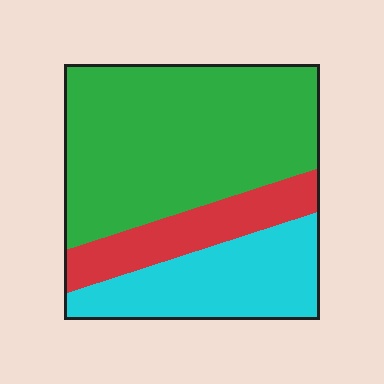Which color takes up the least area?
Red, at roughly 15%.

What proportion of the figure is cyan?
Cyan takes up about one quarter (1/4) of the figure.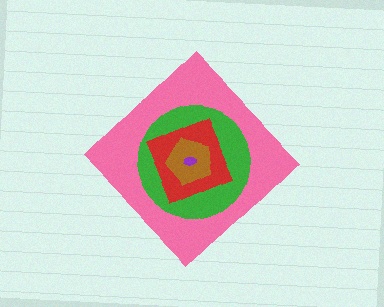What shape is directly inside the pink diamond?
The green circle.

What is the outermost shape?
The pink diamond.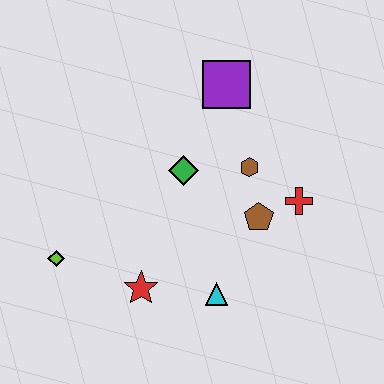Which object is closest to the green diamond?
The brown hexagon is closest to the green diamond.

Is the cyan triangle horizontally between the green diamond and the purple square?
Yes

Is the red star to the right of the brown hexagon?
No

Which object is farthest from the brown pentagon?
The lime diamond is farthest from the brown pentagon.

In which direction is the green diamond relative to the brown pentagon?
The green diamond is to the left of the brown pentagon.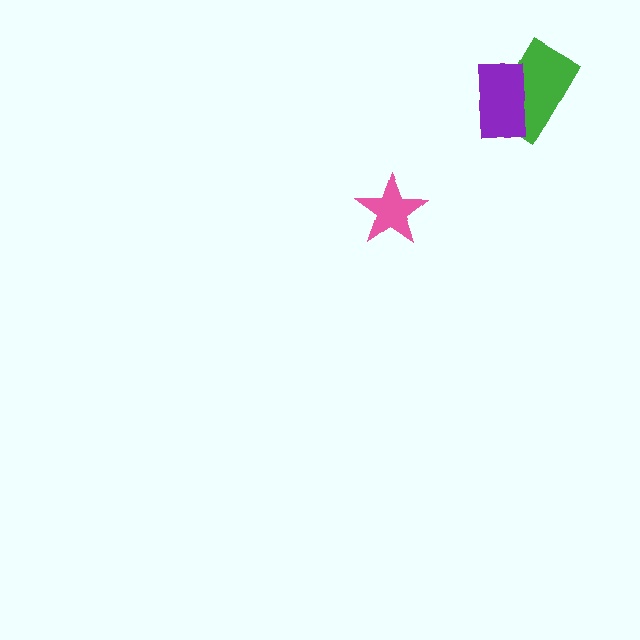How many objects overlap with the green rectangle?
1 object overlaps with the green rectangle.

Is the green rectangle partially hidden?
Yes, it is partially covered by another shape.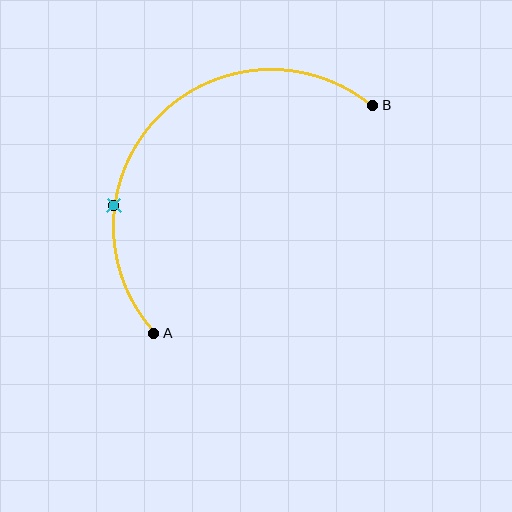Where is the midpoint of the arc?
The arc midpoint is the point on the curve farthest from the straight line joining A and B. It sits above and to the left of that line.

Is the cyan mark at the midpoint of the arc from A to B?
No. The cyan mark lies on the arc but is closer to endpoint A. The arc midpoint would be at the point on the curve equidistant along the arc from both A and B.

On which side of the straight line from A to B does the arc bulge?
The arc bulges above and to the left of the straight line connecting A and B.